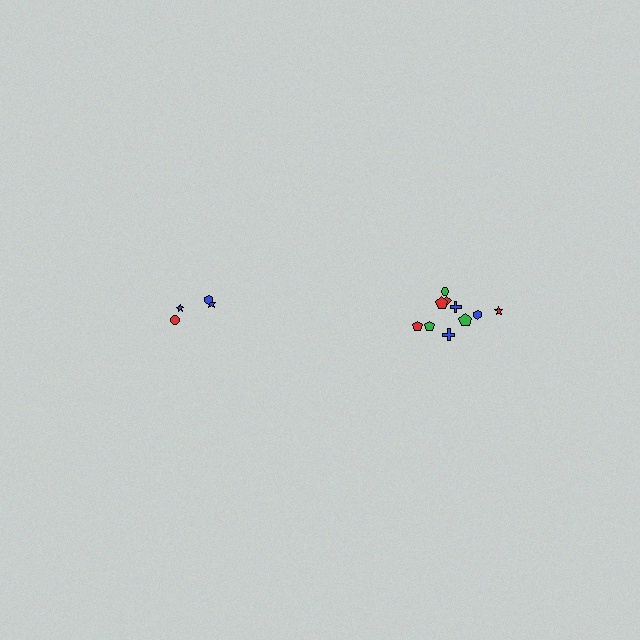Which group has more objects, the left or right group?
The right group.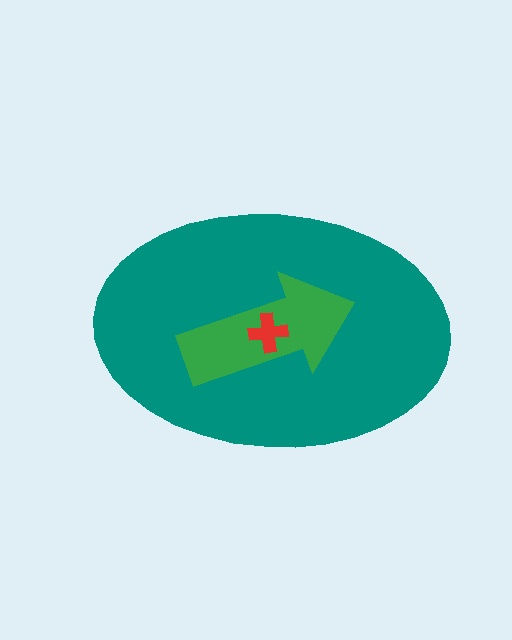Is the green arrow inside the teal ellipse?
Yes.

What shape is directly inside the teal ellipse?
The green arrow.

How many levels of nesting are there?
3.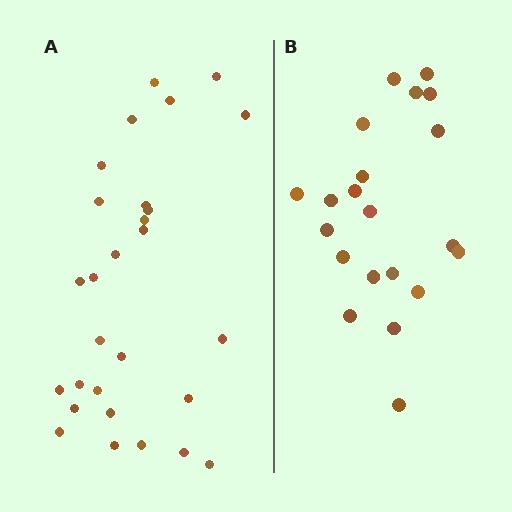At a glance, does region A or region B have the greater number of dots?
Region A (the left region) has more dots.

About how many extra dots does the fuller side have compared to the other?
Region A has roughly 8 or so more dots than region B.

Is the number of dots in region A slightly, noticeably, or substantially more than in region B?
Region A has noticeably more, but not dramatically so. The ratio is roughly 1.3 to 1.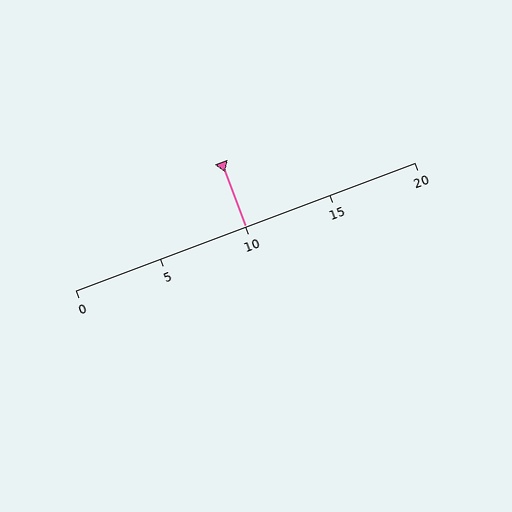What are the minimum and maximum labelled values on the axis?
The axis runs from 0 to 20.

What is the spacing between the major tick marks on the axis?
The major ticks are spaced 5 apart.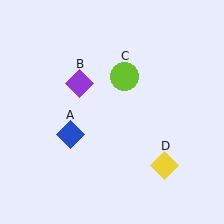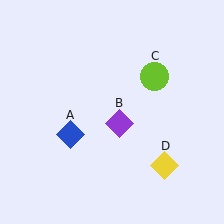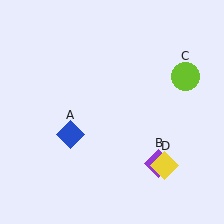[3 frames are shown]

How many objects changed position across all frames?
2 objects changed position: purple diamond (object B), lime circle (object C).